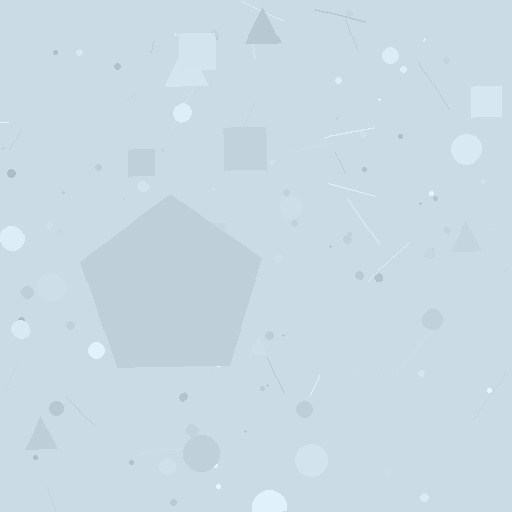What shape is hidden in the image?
A pentagon is hidden in the image.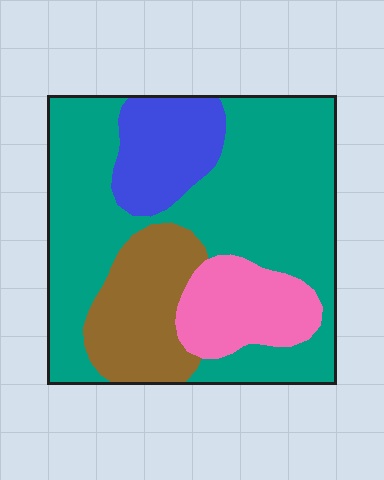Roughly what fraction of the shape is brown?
Brown takes up less than a sixth of the shape.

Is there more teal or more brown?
Teal.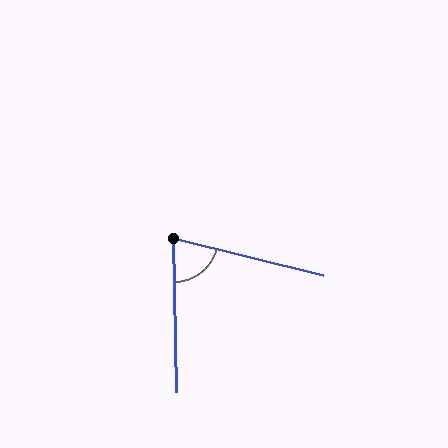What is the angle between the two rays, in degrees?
Approximately 75 degrees.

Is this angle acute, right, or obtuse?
It is acute.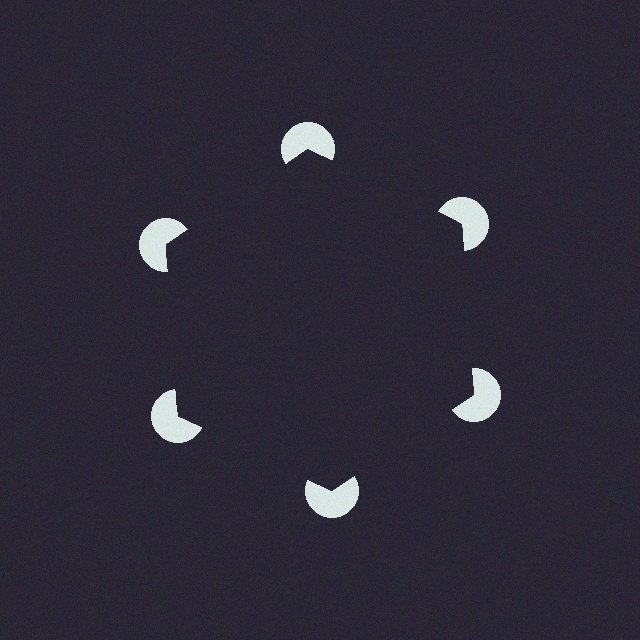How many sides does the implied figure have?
6 sides.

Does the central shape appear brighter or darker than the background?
It typically appears slightly darker than the background, even though no actual brightness change is drawn.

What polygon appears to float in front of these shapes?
An illusory hexagon — its edges are inferred from the aligned wedge cuts in the pac-man discs, not physically drawn.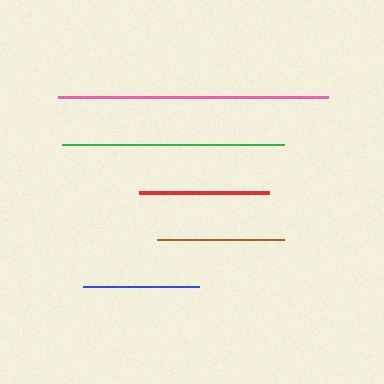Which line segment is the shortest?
The blue line is the shortest at approximately 116 pixels.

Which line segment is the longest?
The pink line is the longest at approximately 270 pixels.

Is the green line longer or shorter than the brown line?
The green line is longer than the brown line.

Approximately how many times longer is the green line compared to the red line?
The green line is approximately 1.7 times the length of the red line.